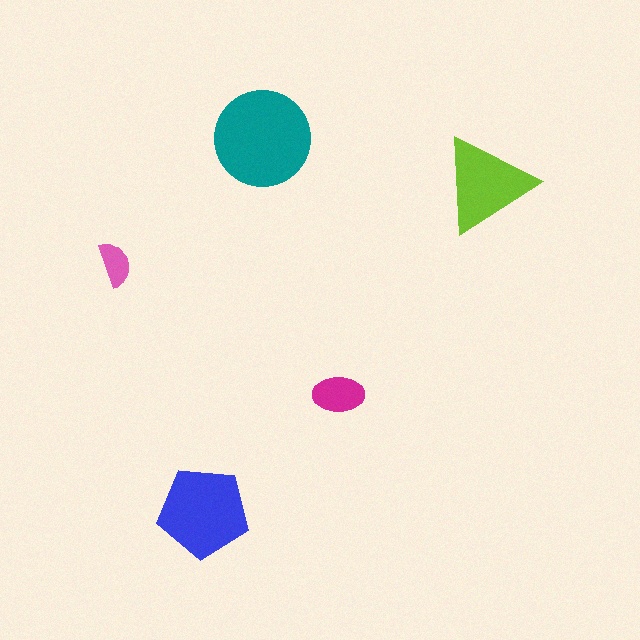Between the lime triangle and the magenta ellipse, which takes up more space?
The lime triangle.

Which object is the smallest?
The pink semicircle.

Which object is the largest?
The teal circle.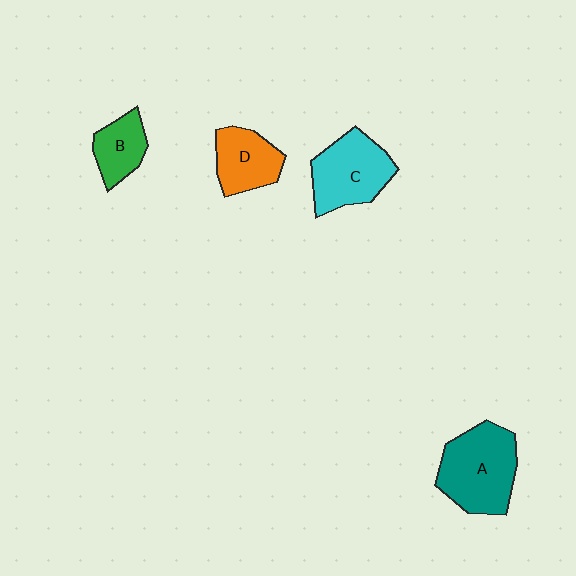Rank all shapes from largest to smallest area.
From largest to smallest: A (teal), C (cyan), D (orange), B (green).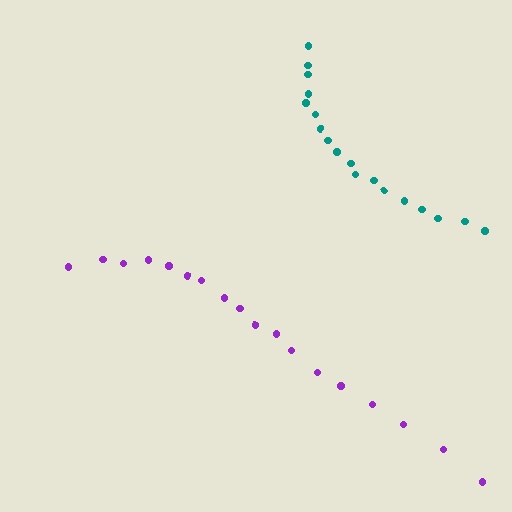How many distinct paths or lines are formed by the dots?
There are 2 distinct paths.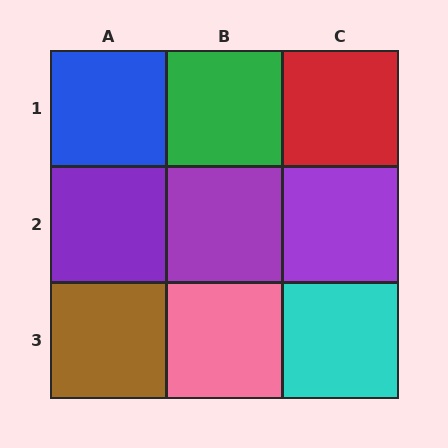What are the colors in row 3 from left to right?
Brown, pink, cyan.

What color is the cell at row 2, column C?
Purple.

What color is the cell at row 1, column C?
Red.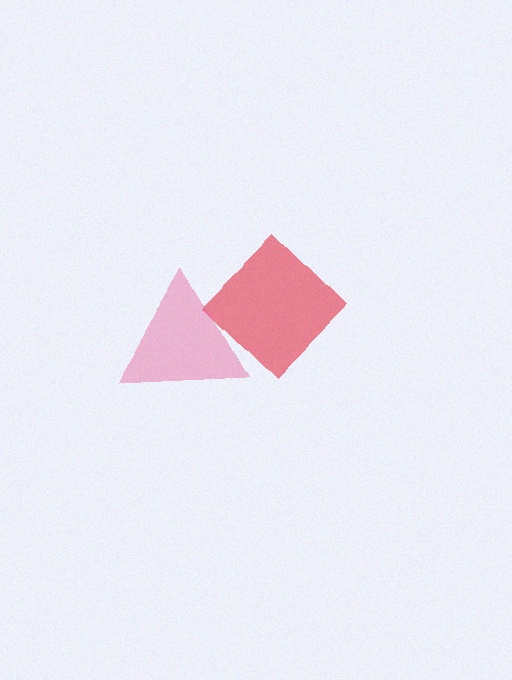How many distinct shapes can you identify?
There are 2 distinct shapes: a red diamond, a pink triangle.